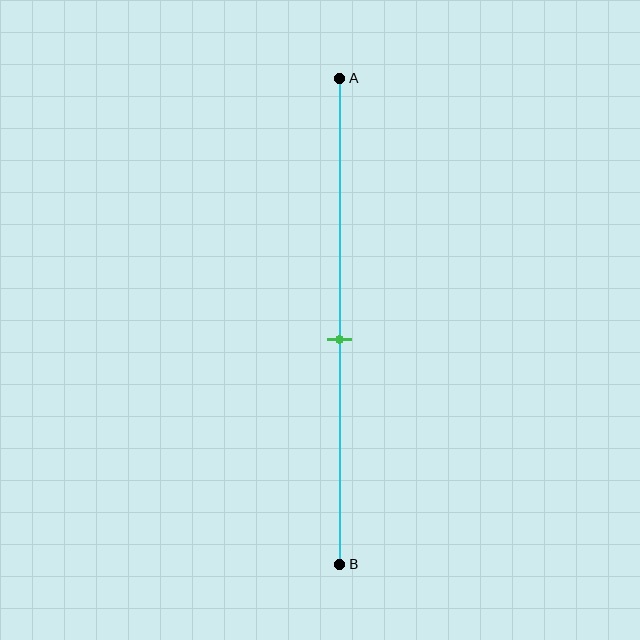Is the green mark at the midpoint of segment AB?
No, the mark is at about 55% from A, not at the 50% midpoint.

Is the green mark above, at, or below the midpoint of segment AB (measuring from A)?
The green mark is below the midpoint of segment AB.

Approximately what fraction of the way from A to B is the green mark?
The green mark is approximately 55% of the way from A to B.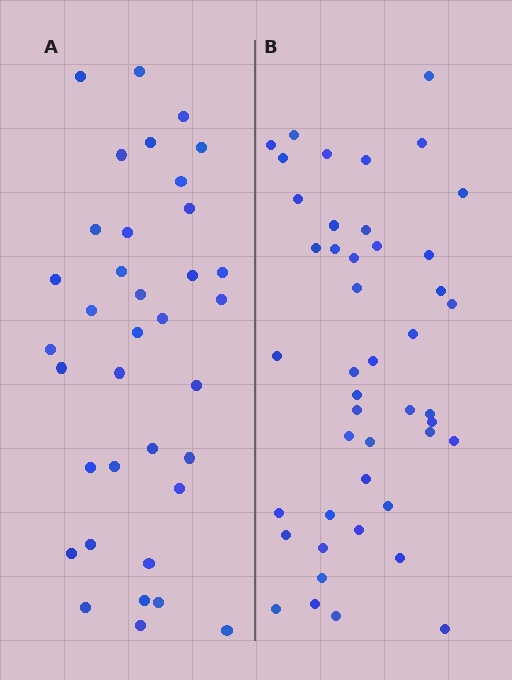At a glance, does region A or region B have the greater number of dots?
Region B (the right region) has more dots.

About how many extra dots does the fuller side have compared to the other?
Region B has roughly 8 or so more dots than region A.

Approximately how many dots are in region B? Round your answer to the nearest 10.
About 40 dots. (The exact count is 45, which rounds to 40.)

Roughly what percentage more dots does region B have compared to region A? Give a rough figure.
About 25% more.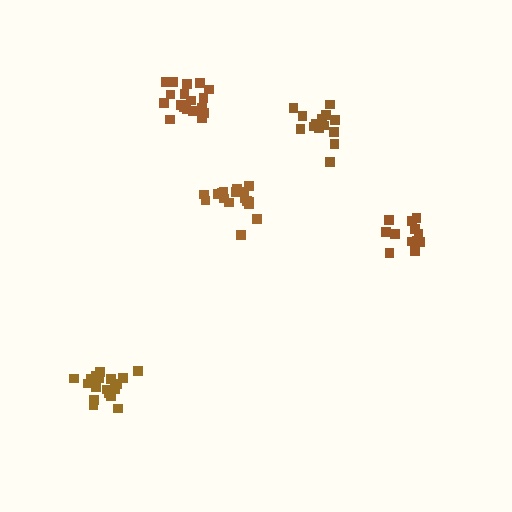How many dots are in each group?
Group 1: 12 dots, Group 2: 18 dots, Group 3: 14 dots, Group 4: 18 dots, Group 5: 18 dots (80 total).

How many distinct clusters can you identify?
There are 5 distinct clusters.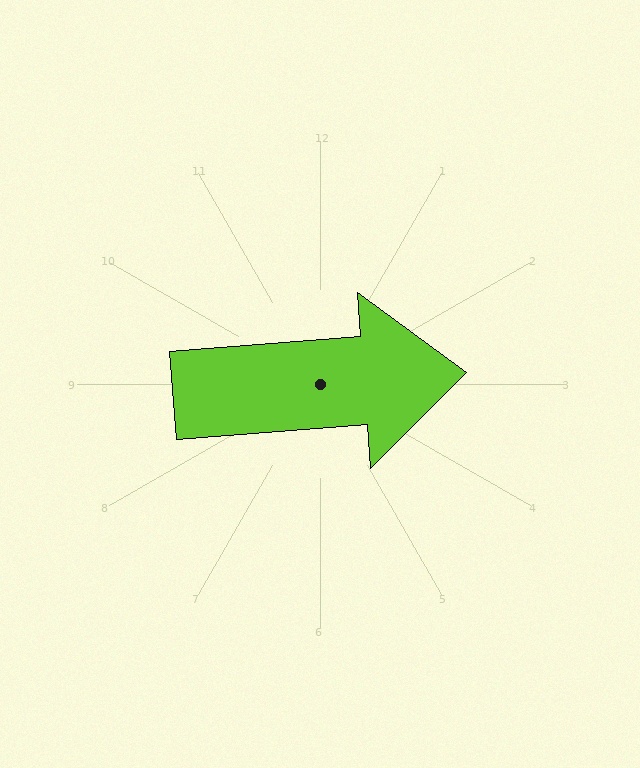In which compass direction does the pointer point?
East.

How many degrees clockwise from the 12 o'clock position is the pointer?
Approximately 85 degrees.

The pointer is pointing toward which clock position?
Roughly 3 o'clock.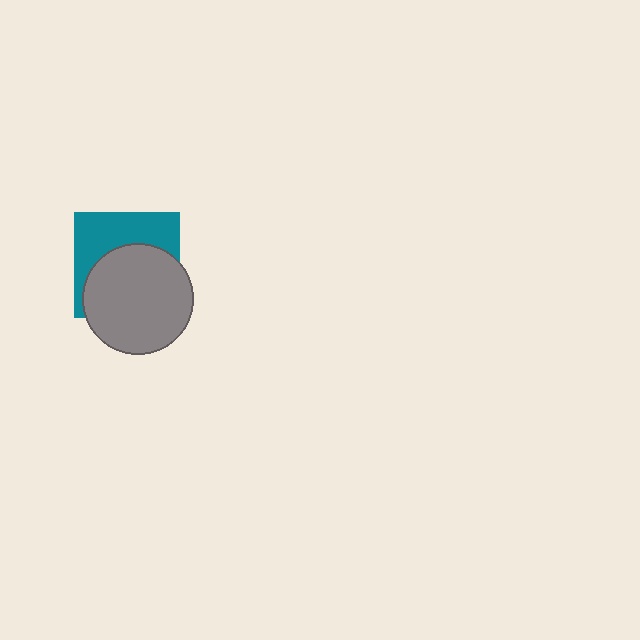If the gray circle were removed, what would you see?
You would see the complete teal square.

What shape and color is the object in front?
The object in front is a gray circle.